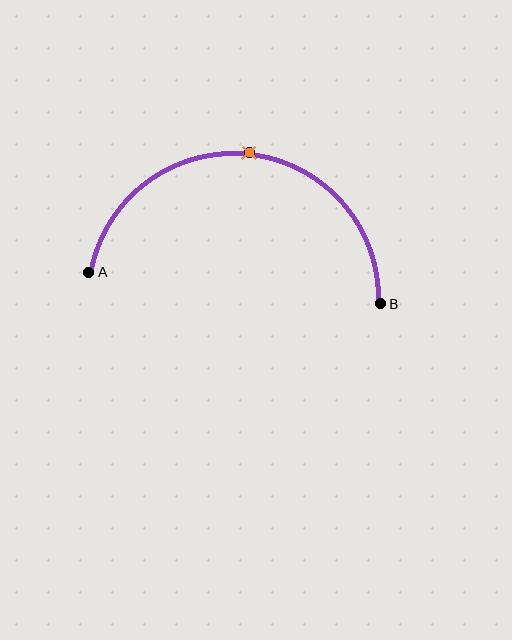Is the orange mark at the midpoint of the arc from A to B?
Yes. The orange mark lies on the arc at equal arc-length from both A and B — it is the arc midpoint.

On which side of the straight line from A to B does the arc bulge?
The arc bulges above the straight line connecting A and B.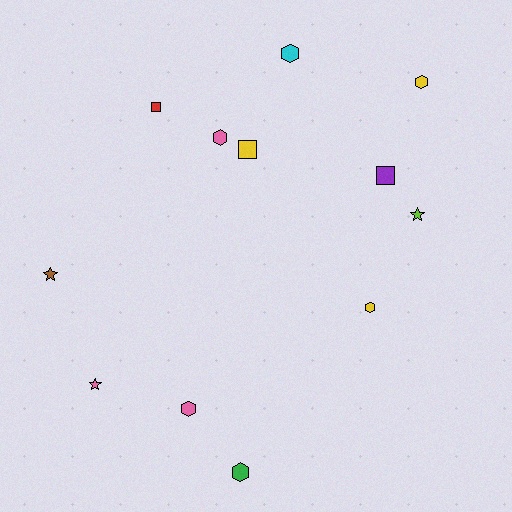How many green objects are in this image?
There is 1 green object.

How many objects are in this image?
There are 12 objects.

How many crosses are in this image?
There are no crosses.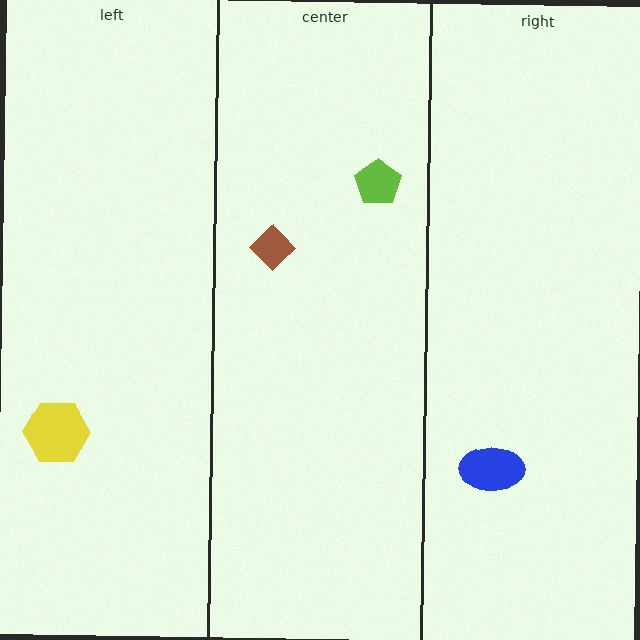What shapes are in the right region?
The blue ellipse.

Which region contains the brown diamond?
The center region.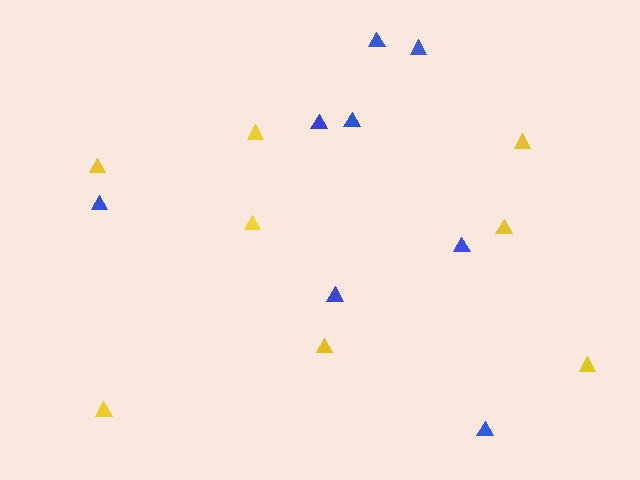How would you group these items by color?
There are 2 groups: one group of yellow triangles (8) and one group of blue triangles (8).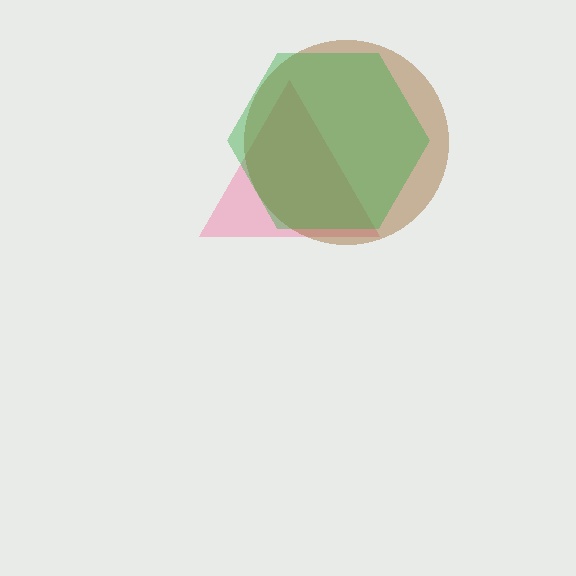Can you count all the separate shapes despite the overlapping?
Yes, there are 3 separate shapes.